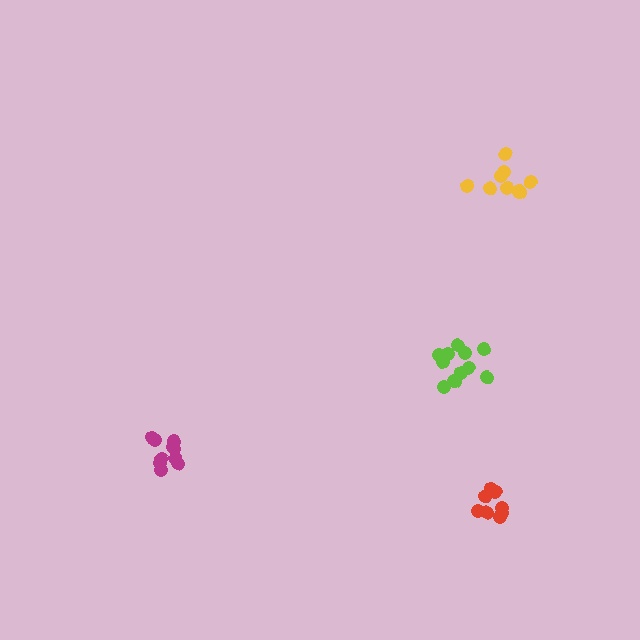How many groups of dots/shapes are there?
There are 4 groups.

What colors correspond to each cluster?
The clusters are colored: red, magenta, yellow, lime.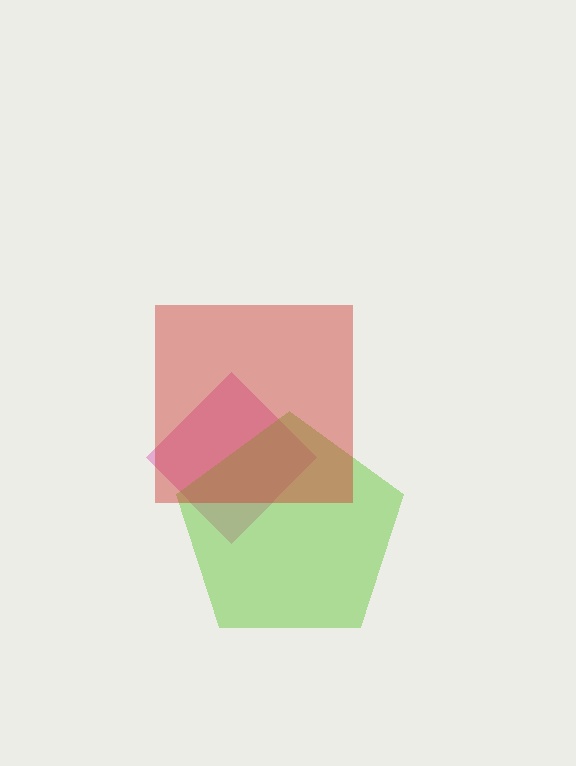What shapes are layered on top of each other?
The layered shapes are: a pink diamond, a lime pentagon, a red square.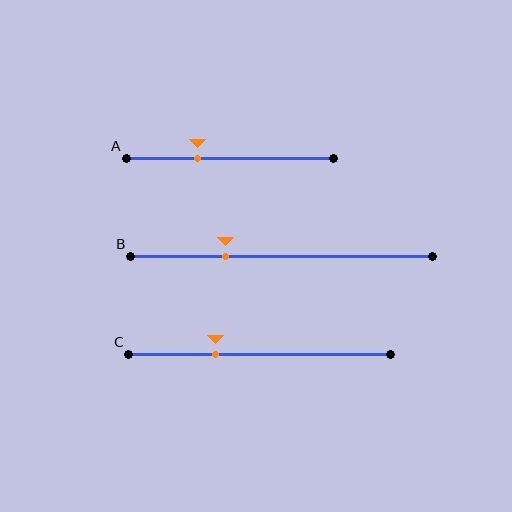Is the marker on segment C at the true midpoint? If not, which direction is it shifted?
No, the marker on segment C is shifted to the left by about 17% of the segment length.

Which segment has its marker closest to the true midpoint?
Segment A has its marker closest to the true midpoint.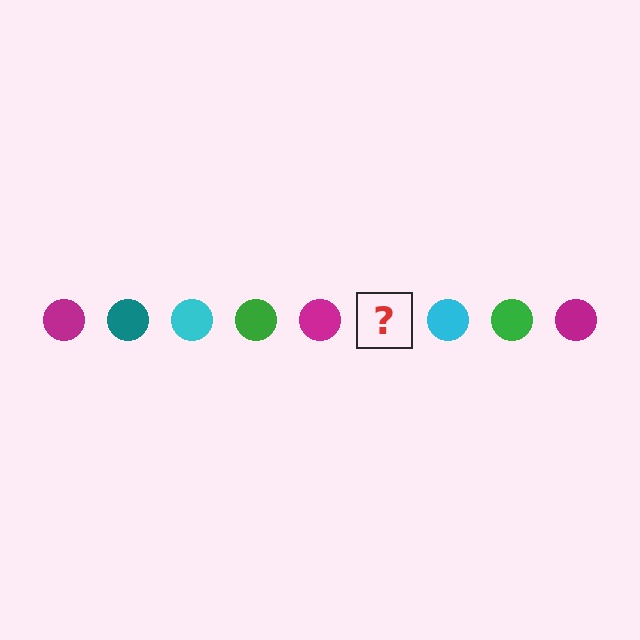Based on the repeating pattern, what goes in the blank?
The blank should be a teal circle.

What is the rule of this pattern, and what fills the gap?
The rule is that the pattern cycles through magenta, teal, cyan, green circles. The gap should be filled with a teal circle.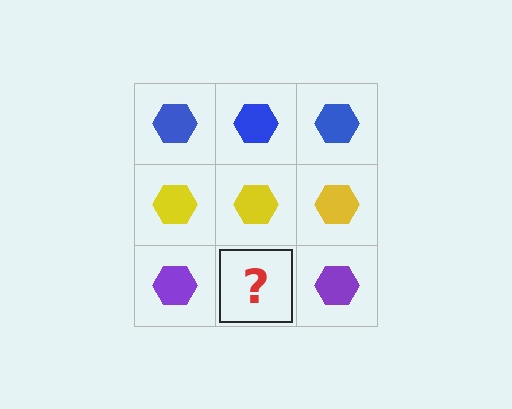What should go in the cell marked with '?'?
The missing cell should contain a purple hexagon.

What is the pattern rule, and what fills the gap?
The rule is that each row has a consistent color. The gap should be filled with a purple hexagon.